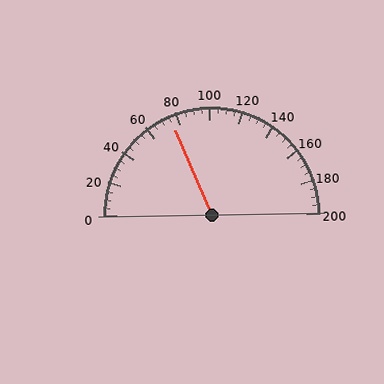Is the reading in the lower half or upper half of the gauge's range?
The reading is in the lower half of the range (0 to 200).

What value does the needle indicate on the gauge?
The needle indicates approximately 75.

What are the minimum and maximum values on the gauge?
The gauge ranges from 0 to 200.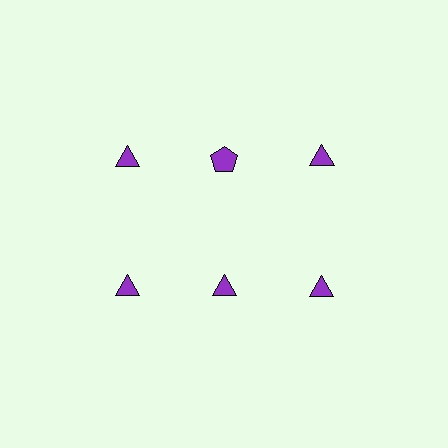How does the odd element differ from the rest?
It has a different shape: pentagon instead of triangle.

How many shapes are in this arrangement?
There are 6 shapes arranged in a grid pattern.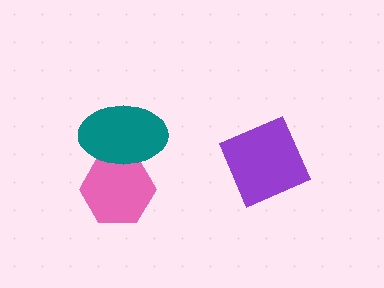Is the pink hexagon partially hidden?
Yes, it is partially covered by another shape.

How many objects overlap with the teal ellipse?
1 object overlaps with the teal ellipse.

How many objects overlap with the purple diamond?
0 objects overlap with the purple diamond.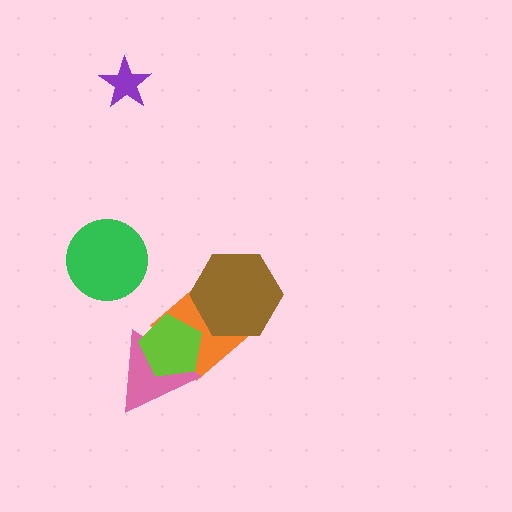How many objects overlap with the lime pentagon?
2 objects overlap with the lime pentagon.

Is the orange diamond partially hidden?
Yes, it is partially covered by another shape.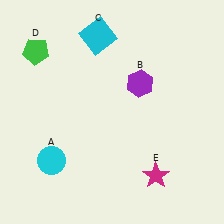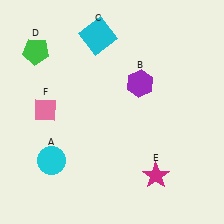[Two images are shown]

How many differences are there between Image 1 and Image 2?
There is 1 difference between the two images.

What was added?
A pink diamond (F) was added in Image 2.